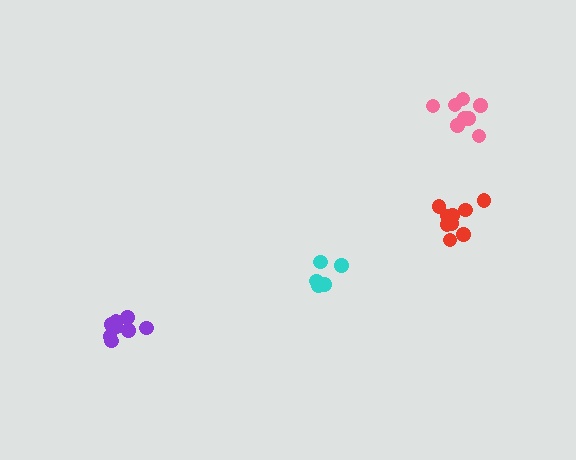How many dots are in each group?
Group 1: 8 dots, Group 2: 10 dots, Group 3: 8 dots, Group 4: 5 dots (31 total).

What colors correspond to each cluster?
The clusters are colored: pink, red, purple, cyan.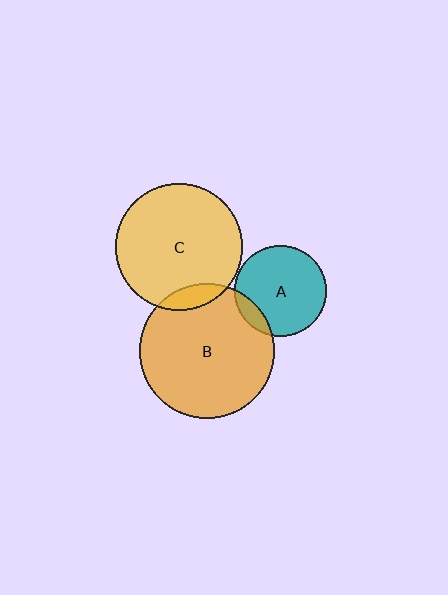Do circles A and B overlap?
Yes.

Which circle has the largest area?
Circle B (orange).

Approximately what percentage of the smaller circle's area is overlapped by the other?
Approximately 10%.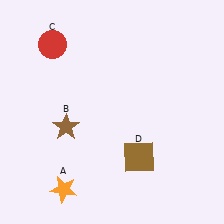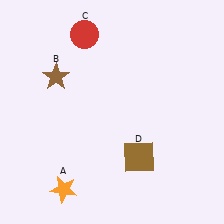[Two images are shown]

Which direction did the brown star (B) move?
The brown star (B) moved up.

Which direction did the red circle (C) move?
The red circle (C) moved right.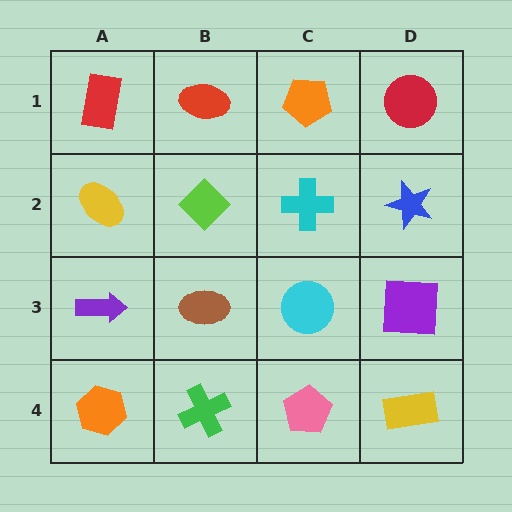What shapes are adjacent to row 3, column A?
A yellow ellipse (row 2, column A), an orange hexagon (row 4, column A), a brown ellipse (row 3, column B).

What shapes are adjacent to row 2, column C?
An orange pentagon (row 1, column C), a cyan circle (row 3, column C), a lime diamond (row 2, column B), a blue star (row 2, column D).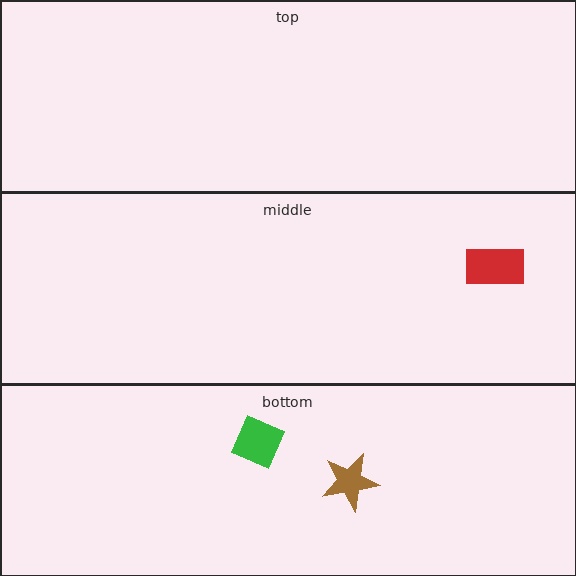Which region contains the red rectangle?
The middle region.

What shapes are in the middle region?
The red rectangle.